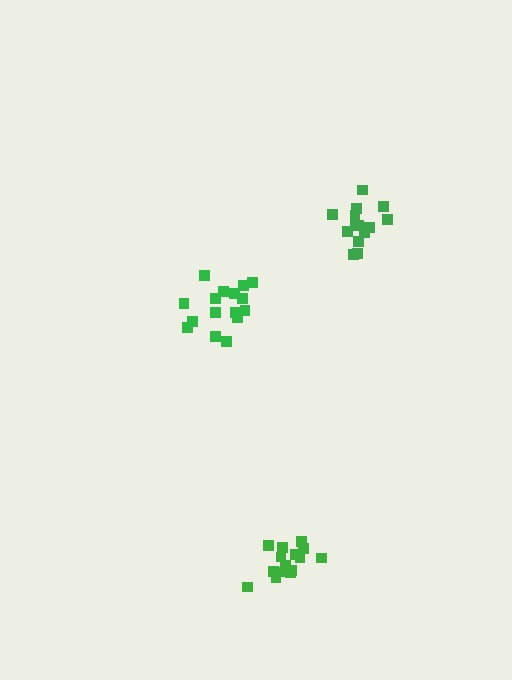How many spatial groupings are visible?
There are 3 spatial groupings.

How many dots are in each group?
Group 1: 15 dots, Group 2: 14 dots, Group 3: 16 dots (45 total).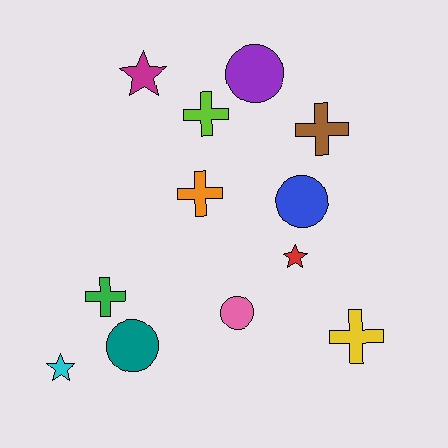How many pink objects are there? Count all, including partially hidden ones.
There is 1 pink object.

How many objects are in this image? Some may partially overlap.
There are 12 objects.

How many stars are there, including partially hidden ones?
There are 3 stars.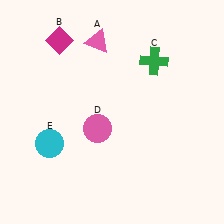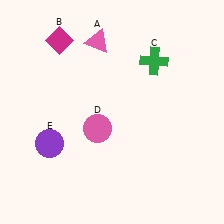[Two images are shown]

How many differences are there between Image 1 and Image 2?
There is 1 difference between the two images.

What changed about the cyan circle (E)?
In Image 1, E is cyan. In Image 2, it changed to purple.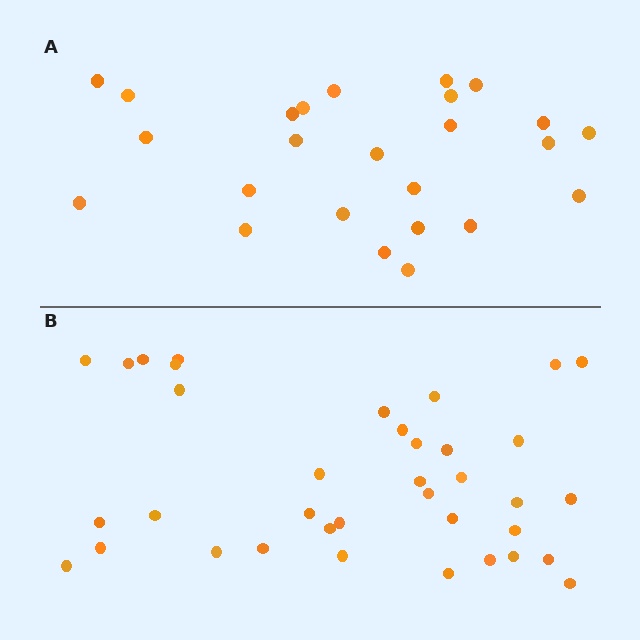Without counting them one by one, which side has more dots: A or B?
Region B (the bottom region) has more dots.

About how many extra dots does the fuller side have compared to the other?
Region B has roughly 12 or so more dots than region A.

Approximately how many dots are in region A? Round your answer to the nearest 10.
About 20 dots. (The exact count is 25, which rounds to 20.)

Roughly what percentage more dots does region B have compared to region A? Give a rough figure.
About 50% more.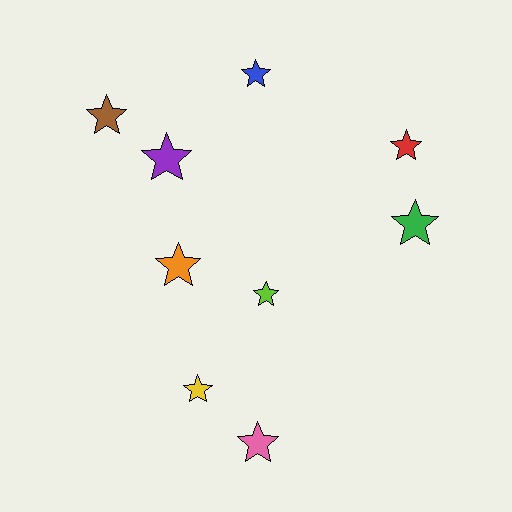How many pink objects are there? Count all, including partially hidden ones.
There is 1 pink object.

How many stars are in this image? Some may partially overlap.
There are 9 stars.